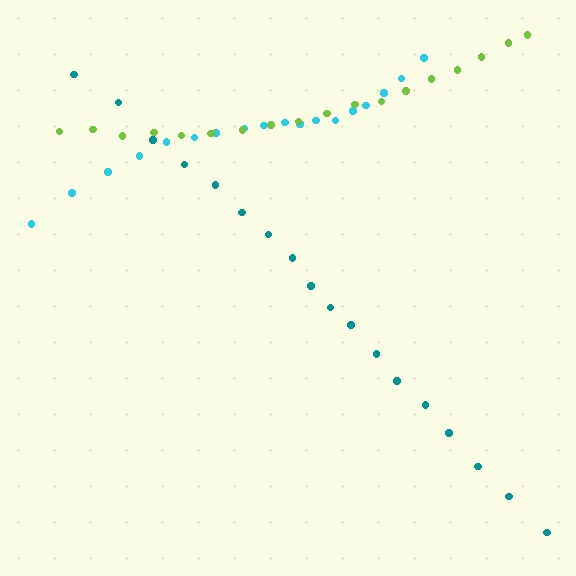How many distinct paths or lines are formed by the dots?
There are 3 distinct paths.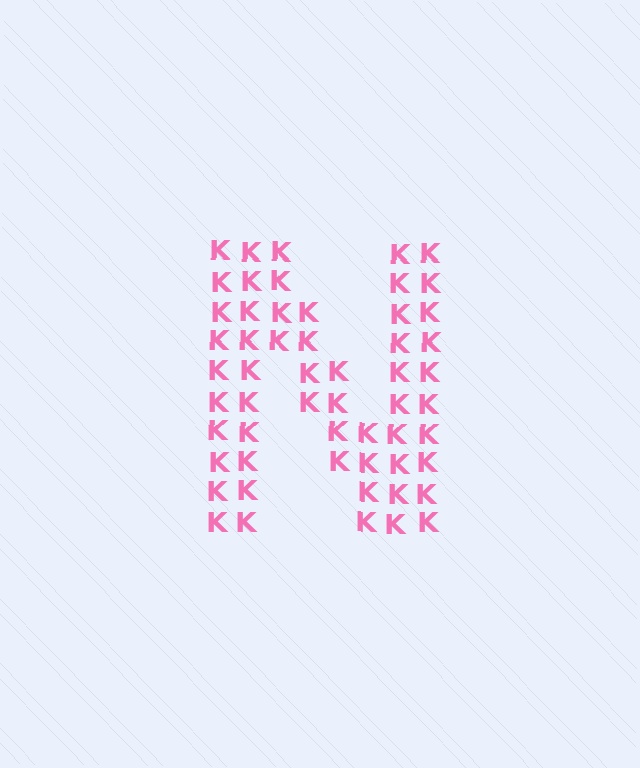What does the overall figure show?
The overall figure shows the letter N.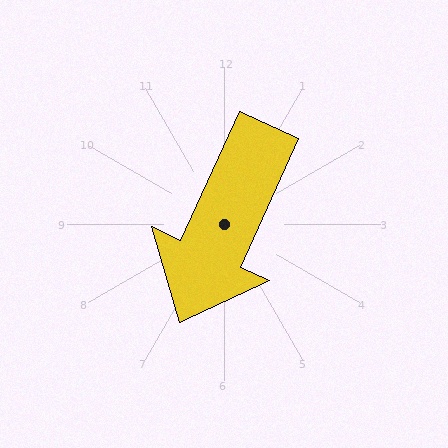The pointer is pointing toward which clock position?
Roughly 7 o'clock.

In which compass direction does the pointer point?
Southwest.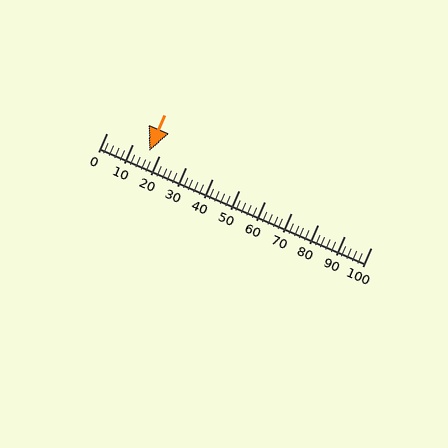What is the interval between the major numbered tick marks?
The major tick marks are spaced 10 units apart.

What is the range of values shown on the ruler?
The ruler shows values from 0 to 100.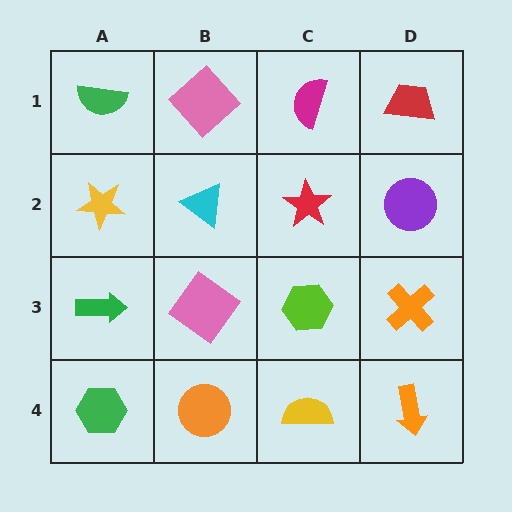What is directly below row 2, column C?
A lime hexagon.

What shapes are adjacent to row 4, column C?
A lime hexagon (row 3, column C), an orange circle (row 4, column B), an orange arrow (row 4, column D).